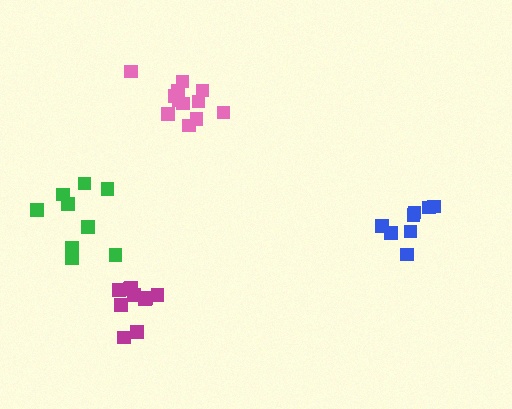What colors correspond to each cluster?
The clusters are colored: blue, green, magenta, pink.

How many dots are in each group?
Group 1: 8 dots, Group 2: 9 dots, Group 3: 10 dots, Group 4: 12 dots (39 total).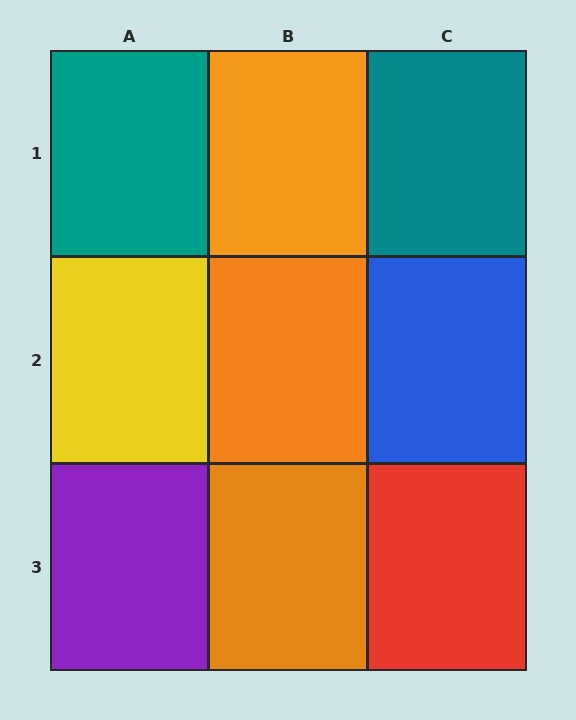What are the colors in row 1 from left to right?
Teal, orange, teal.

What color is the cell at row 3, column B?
Orange.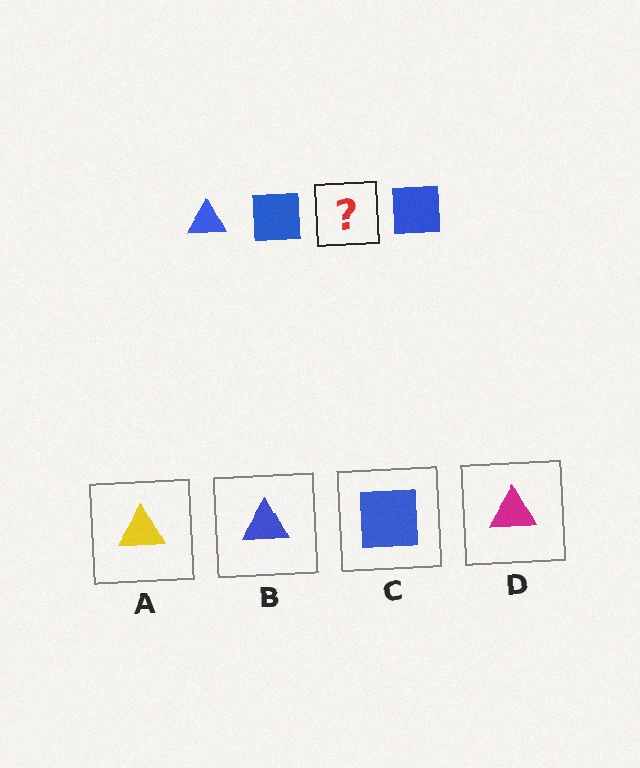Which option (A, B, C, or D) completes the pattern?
B.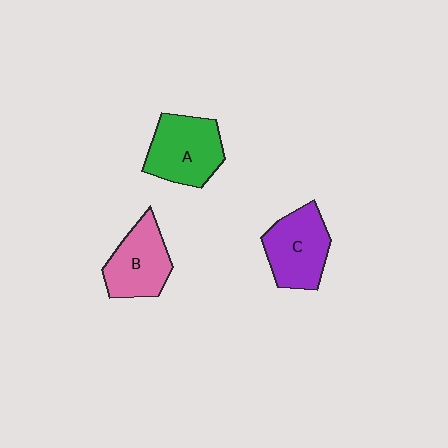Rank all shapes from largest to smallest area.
From largest to smallest: A (green), C (purple), B (pink).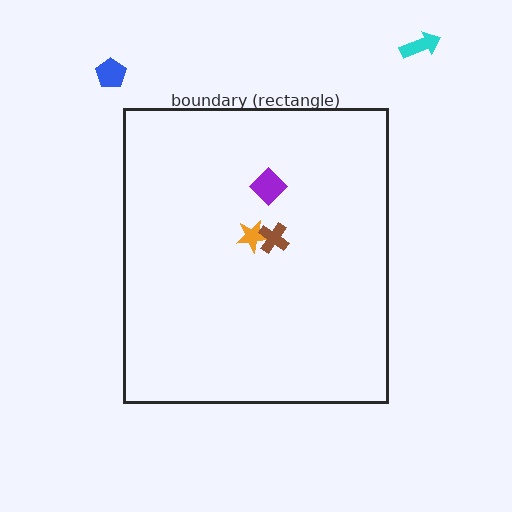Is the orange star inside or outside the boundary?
Inside.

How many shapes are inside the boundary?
3 inside, 2 outside.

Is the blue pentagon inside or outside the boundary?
Outside.